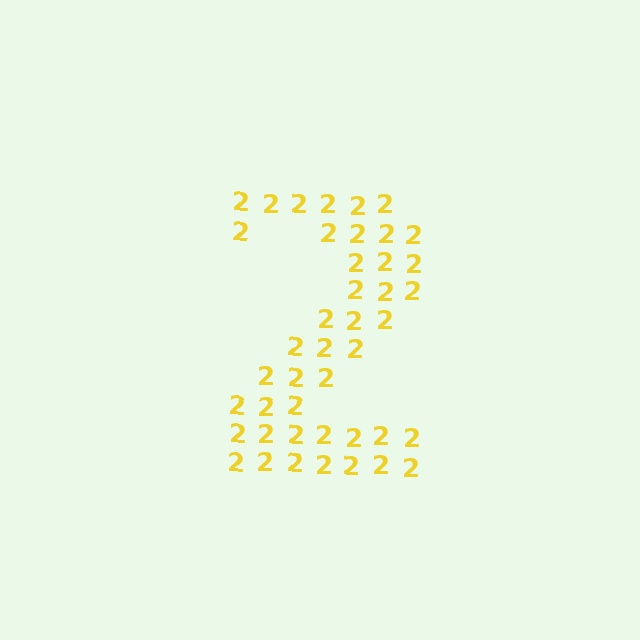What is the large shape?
The large shape is the digit 2.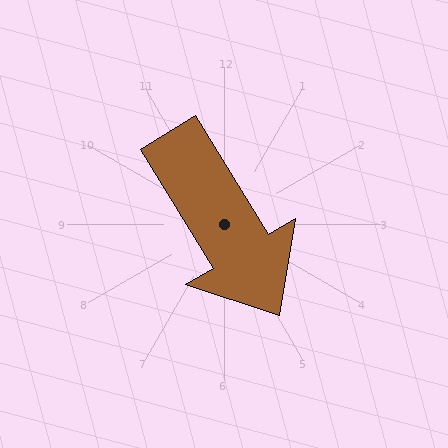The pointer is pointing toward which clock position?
Roughly 5 o'clock.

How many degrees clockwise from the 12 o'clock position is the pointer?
Approximately 149 degrees.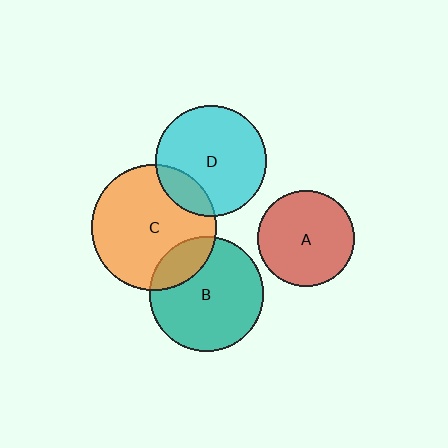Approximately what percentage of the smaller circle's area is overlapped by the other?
Approximately 20%.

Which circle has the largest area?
Circle C (orange).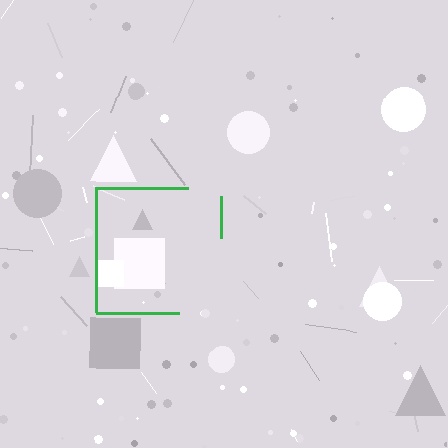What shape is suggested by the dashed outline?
The dashed outline suggests a square.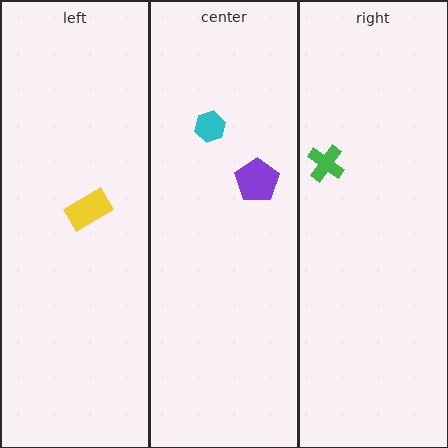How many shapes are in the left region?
1.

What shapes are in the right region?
The green cross.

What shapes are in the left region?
The yellow rectangle.